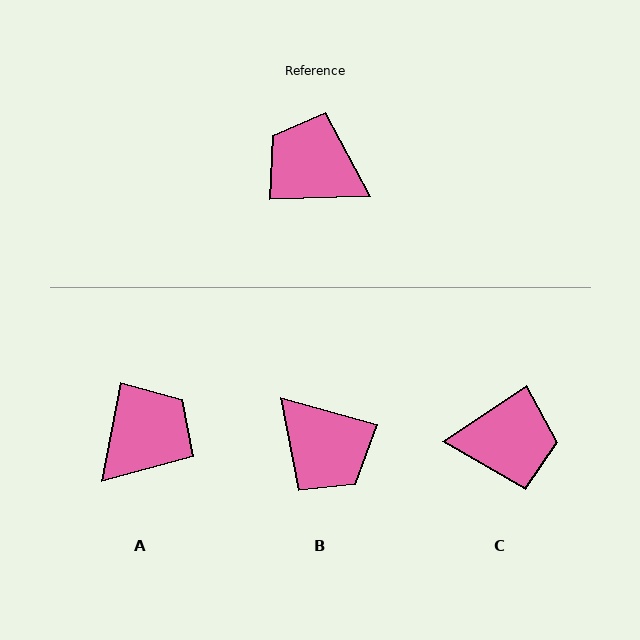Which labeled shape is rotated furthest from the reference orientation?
B, about 163 degrees away.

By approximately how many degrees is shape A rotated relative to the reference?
Approximately 103 degrees clockwise.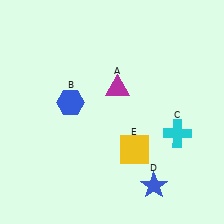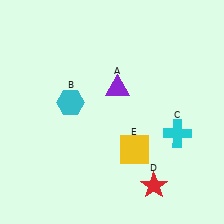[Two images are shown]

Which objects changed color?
A changed from magenta to purple. B changed from blue to cyan. D changed from blue to red.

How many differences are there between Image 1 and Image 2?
There are 3 differences between the two images.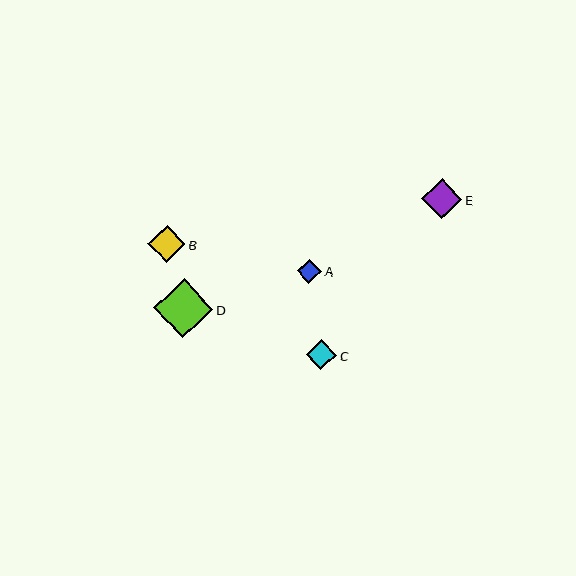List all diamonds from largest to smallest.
From largest to smallest: D, E, B, C, A.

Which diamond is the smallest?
Diamond A is the smallest with a size of approximately 24 pixels.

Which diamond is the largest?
Diamond D is the largest with a size of approximately 59 pixels.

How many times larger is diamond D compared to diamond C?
Diamond D is approximately 2.0 times the size of diamond C.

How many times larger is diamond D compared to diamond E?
Diamond D is approximately 1.5 times the size of diamond E.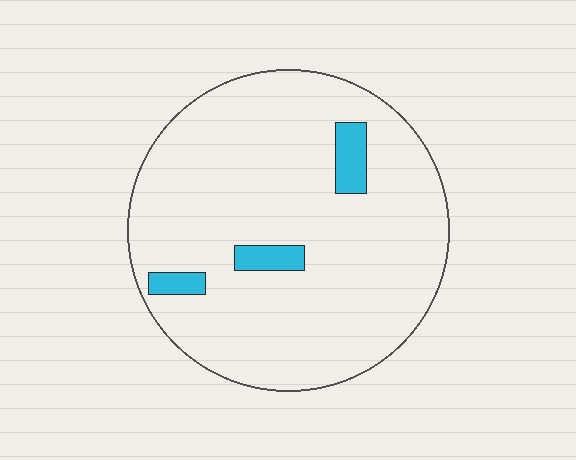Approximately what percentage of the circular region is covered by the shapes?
Approximately 5%.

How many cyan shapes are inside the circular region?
3.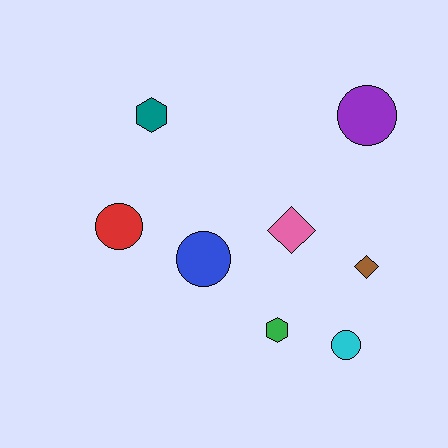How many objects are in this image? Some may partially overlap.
There are 8 objects.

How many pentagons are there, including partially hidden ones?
There are no pentagons.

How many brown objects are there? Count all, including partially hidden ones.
There is 1 brown object.